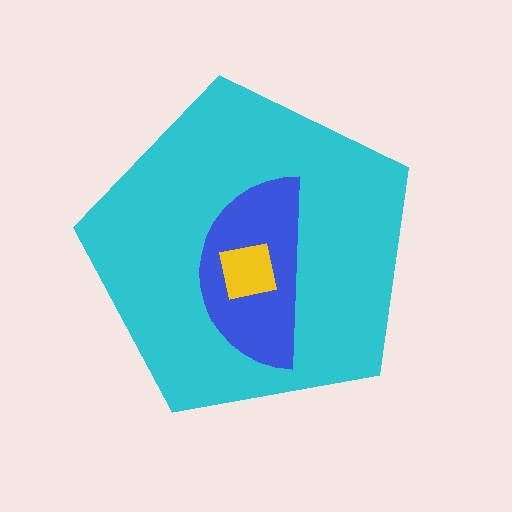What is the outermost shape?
The cyan pentagon.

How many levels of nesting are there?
3.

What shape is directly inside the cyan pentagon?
The blue semicircle.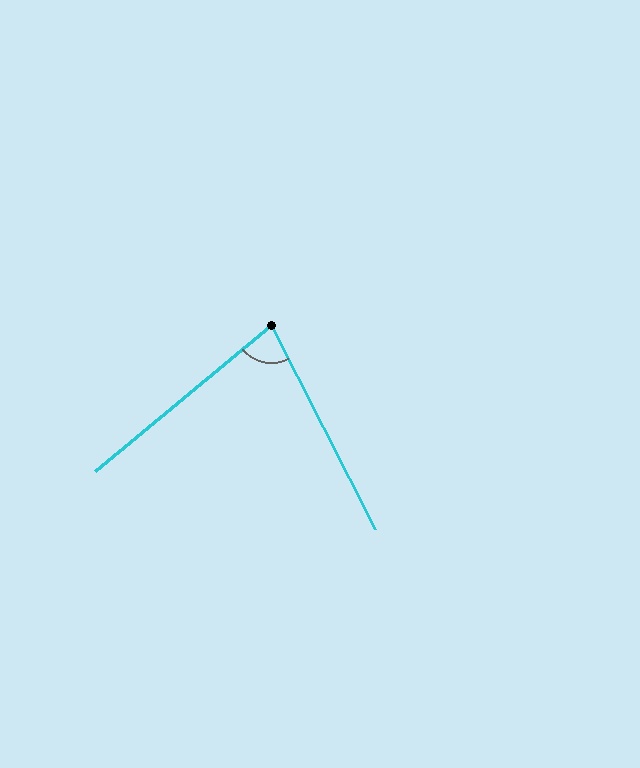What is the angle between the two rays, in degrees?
Approximately 77 degrees.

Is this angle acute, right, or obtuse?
It is acute.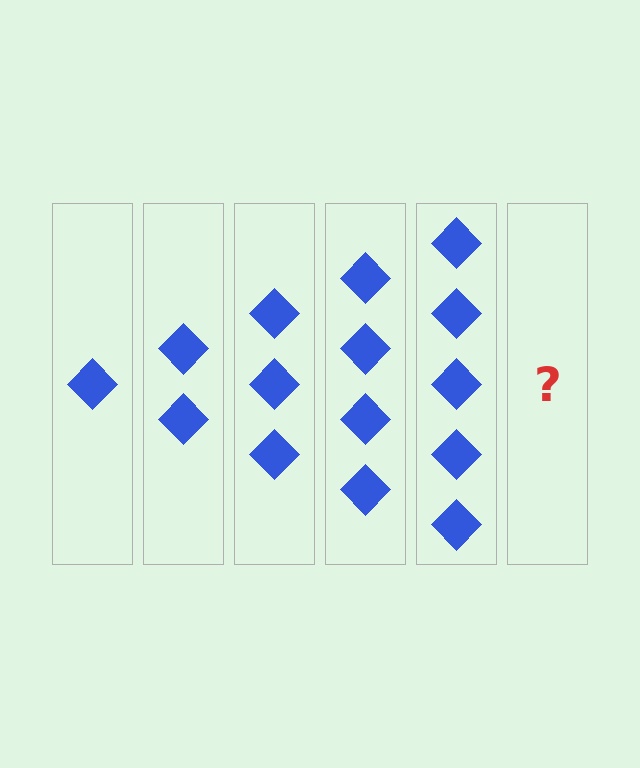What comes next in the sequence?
The next element should be 6 diamonds.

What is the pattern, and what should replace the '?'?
The pattern is that each step adds one more diamond. The '?' should be 6 diamonds.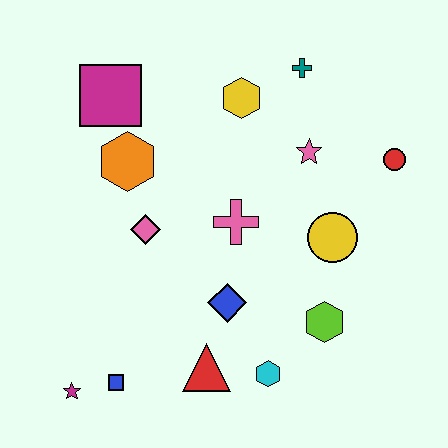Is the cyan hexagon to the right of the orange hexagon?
Yes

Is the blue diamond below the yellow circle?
Yes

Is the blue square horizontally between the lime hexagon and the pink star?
No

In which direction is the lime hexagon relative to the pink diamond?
The lime hexagon is to the right of the pink diamond.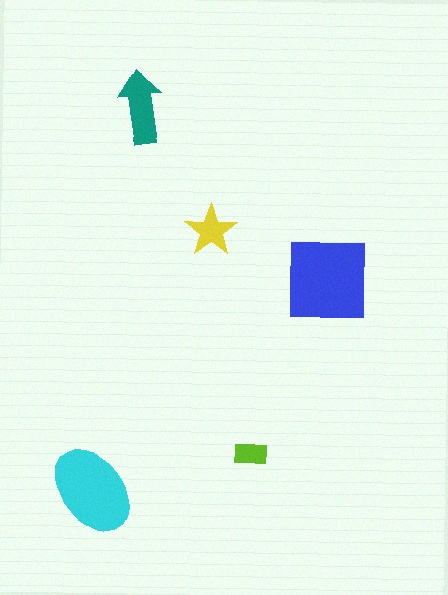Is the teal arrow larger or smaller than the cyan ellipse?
Smaller.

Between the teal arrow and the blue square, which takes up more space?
The blue square.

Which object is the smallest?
The lime rectangle.